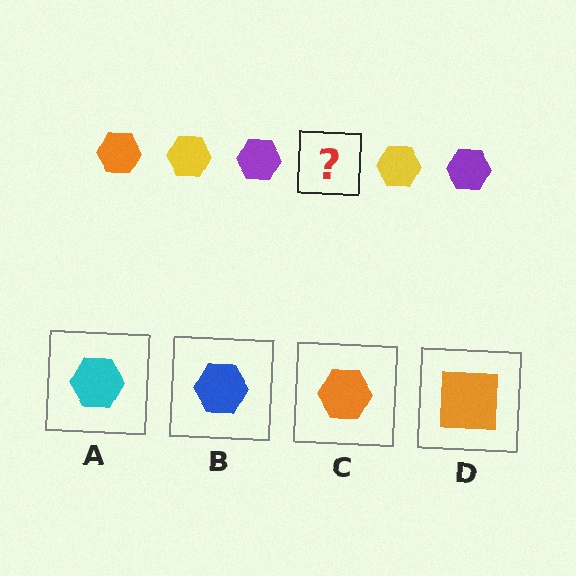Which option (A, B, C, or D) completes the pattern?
C.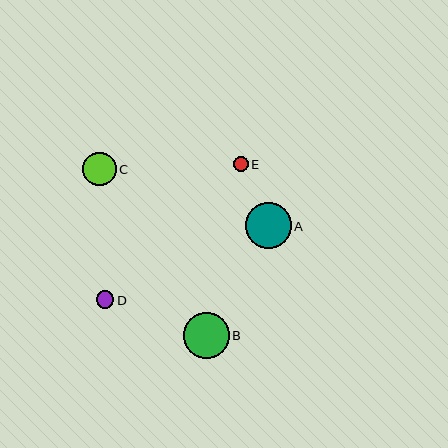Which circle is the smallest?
Circle E is the smallest with a size of approximately 15 pixels.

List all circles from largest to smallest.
From largest to smallest: B, A, C, D, E.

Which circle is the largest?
Circle B is the largest with a size of approximately 46 pixels.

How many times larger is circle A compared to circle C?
Circle A is approximately 1.4 times the size of circle C.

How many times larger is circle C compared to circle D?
Circle C is approximately 1.9 times the size of circle D.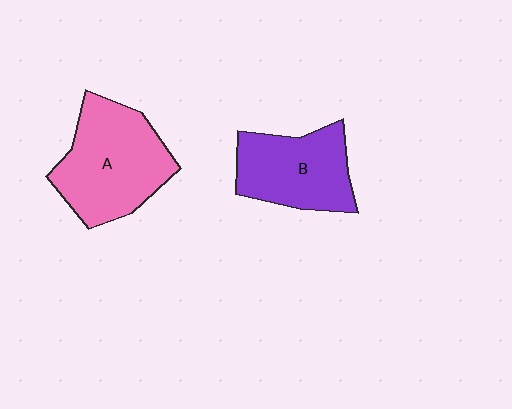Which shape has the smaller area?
Shape B (purple).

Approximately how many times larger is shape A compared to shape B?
Approximately 1.3 times.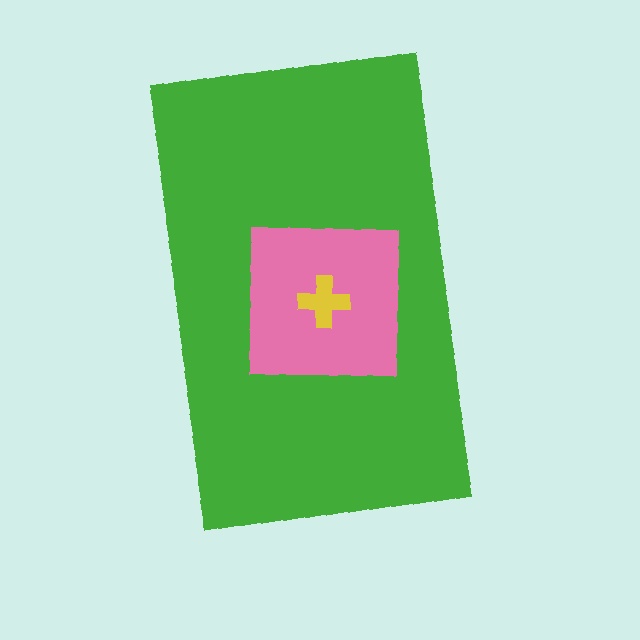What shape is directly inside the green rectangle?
The pink square.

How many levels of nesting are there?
3.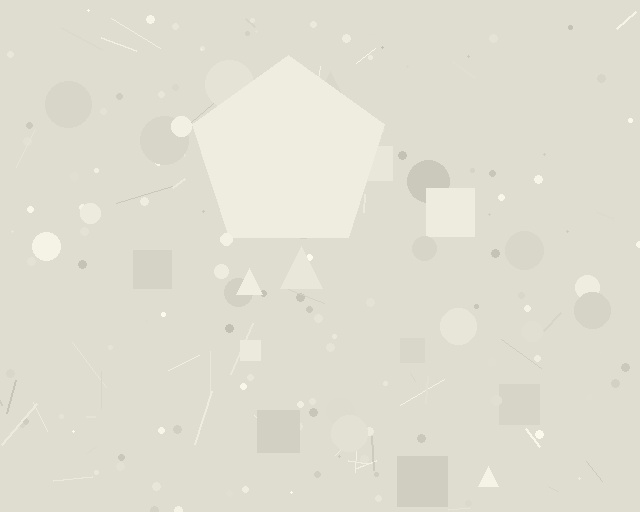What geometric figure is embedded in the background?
A pentagon is embedded in the background.